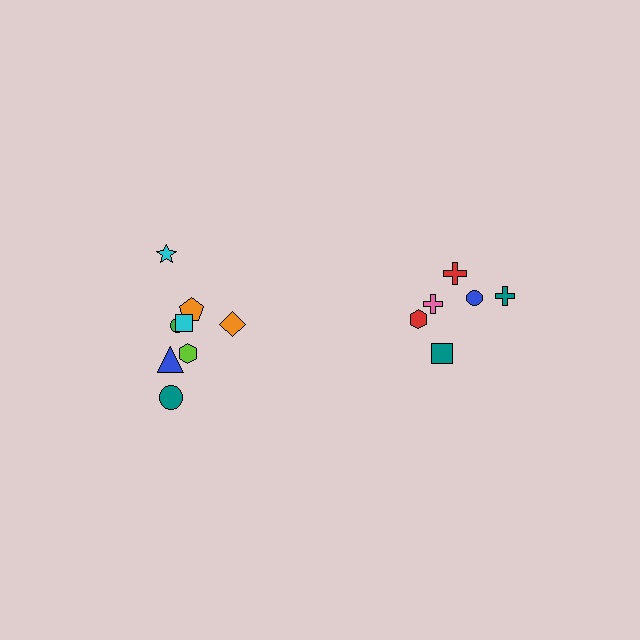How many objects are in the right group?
There are 6 objects.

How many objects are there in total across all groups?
There are 14 objects.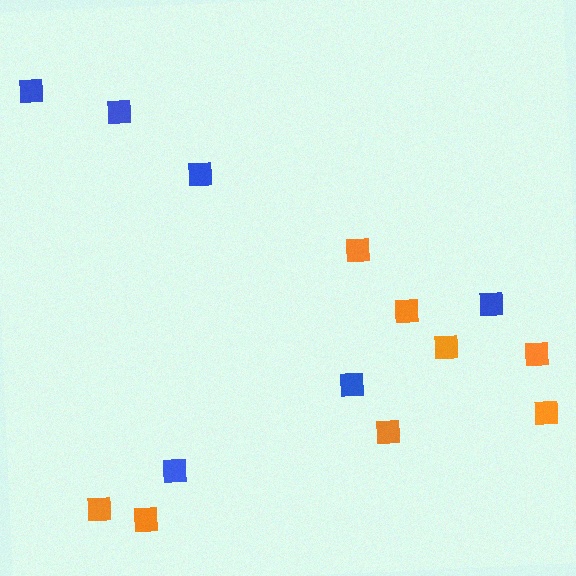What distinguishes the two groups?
There are 2 groups: one group of orange squares (8) and one group of blue squares (6).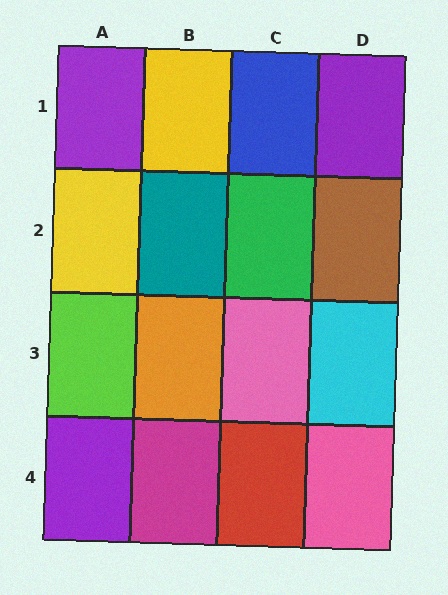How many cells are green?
1 cell is green.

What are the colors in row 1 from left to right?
Purple, yellow, blue, purple.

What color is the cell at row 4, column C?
Red.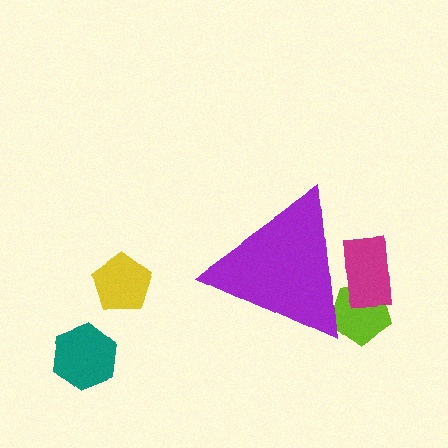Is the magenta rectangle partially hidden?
Yes, the magenta rectangle is partially hidden behind the purple triangle.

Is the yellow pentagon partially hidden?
No, the yellow pentagon is fully visible.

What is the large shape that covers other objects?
A purple triangle.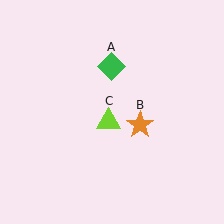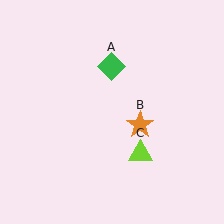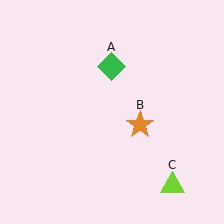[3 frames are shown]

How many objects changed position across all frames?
1 object changed position: lime triangle (object C).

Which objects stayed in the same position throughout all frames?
Green diamond (object A) and orange star (object B) remained stationary.